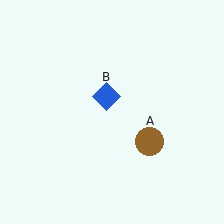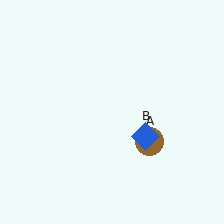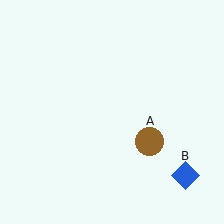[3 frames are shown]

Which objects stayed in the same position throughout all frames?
Brown circle (object A) remained stationary.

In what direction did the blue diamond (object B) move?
The blue diamond (object B) moved down and to the right.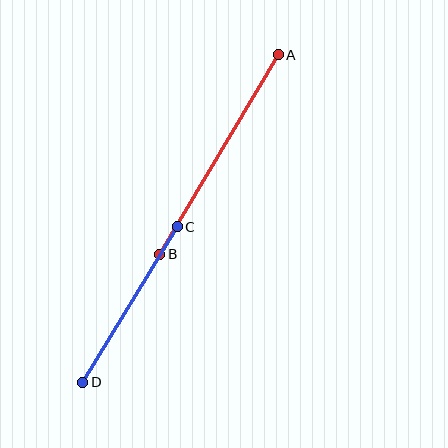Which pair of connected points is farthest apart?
Points A and B are farthest apart.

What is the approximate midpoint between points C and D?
The midpoint is at approximately (130, 305) pixels.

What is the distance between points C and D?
The distance is approximately 182 pixels.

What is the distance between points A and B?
The distance is approximately 232 pixels.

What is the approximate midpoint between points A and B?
The midpoint is at approximately (219, 155) pixels.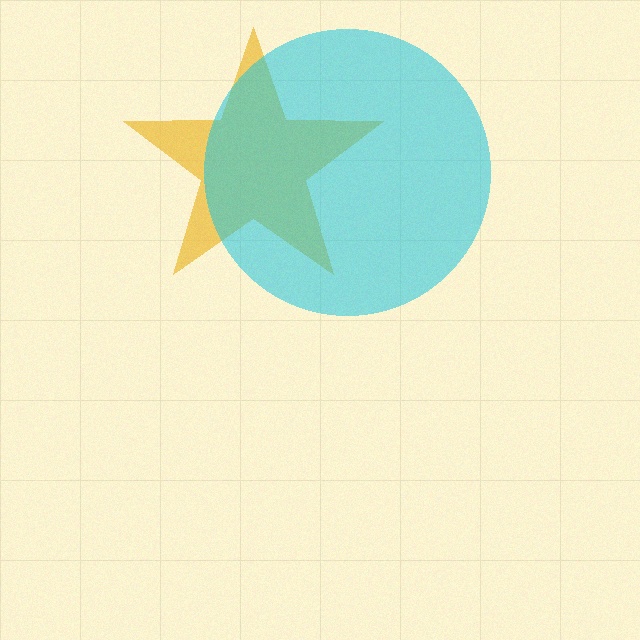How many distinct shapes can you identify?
There are 2 distinct shapes: a yellow star, a cyan circle.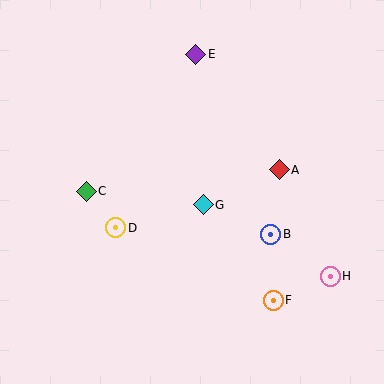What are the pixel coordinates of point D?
Point D is at (116, 228).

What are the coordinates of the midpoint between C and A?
The midpoint between C and A is at (183, 180).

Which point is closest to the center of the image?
Point G at (203, 205) is closest to the center.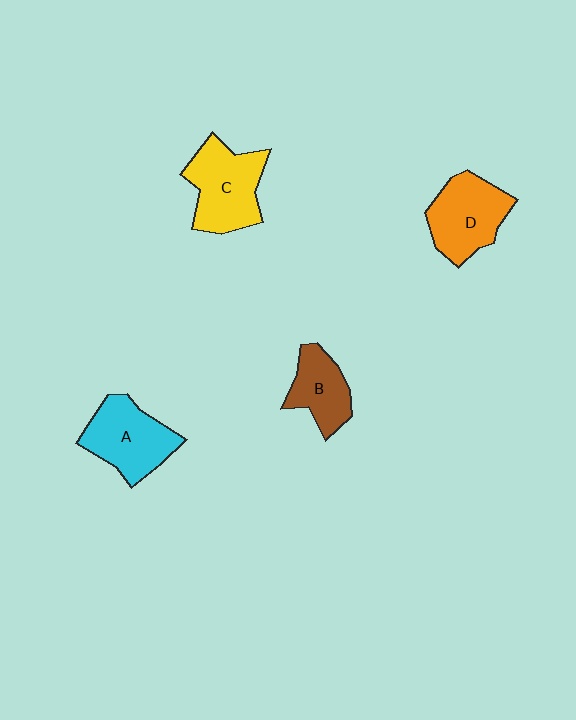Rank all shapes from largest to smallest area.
From largest to smallest: C (yellow), A (cyan), D (orange), B (brown).